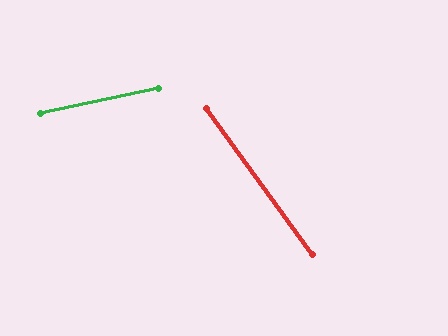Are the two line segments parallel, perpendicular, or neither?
Neither parallel nor perpendicular — they differ by about 66°.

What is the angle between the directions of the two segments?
Approximately 66 degrees.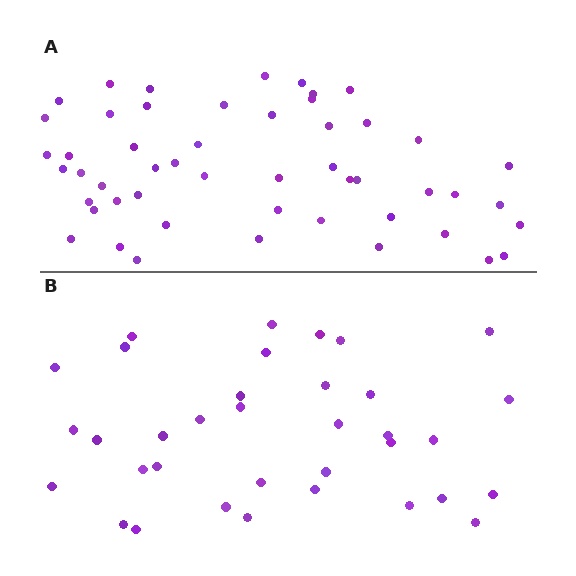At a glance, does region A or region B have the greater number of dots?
Region A (the top region) has more dots.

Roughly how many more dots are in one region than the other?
Region A has approximately 15 more dots than region B.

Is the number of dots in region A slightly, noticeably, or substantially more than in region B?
Region A has substantially more. The ratio is roughly 1.5 to 1.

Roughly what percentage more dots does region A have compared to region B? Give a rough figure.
About 45% more.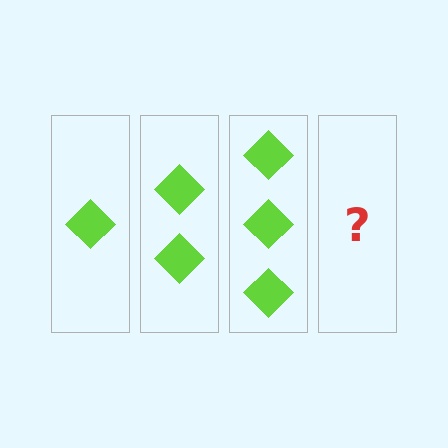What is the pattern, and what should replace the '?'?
The pattern is that each step adds one more diamond. The '?' should be 4 diamonds.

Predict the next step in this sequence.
The next step is 4 diamonds.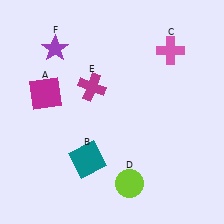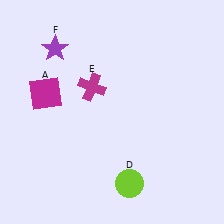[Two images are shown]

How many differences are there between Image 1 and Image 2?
There are 2 differences between the two images.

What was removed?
The pink cross (C), the teal square (B) were removed in Image 2.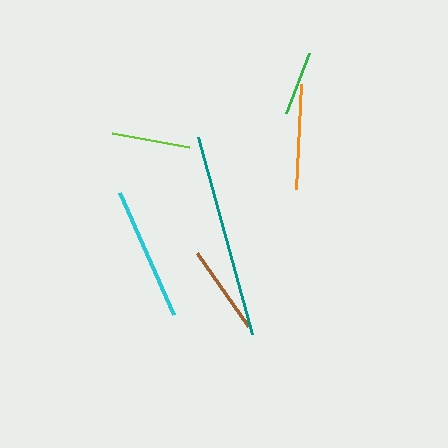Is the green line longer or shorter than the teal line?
The teal line is longer than the green line.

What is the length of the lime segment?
The lime segment is approximately 78 pixels long.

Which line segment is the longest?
The teal line is the longest at approximately 204 pixels.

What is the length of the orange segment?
The orange segment is approximately 105 pixels long.